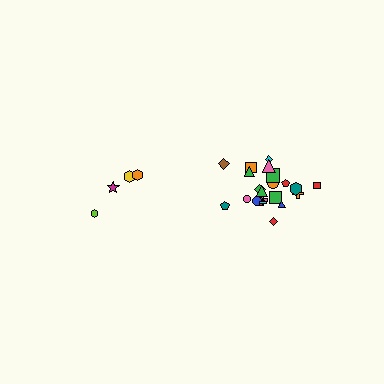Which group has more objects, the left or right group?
The right group.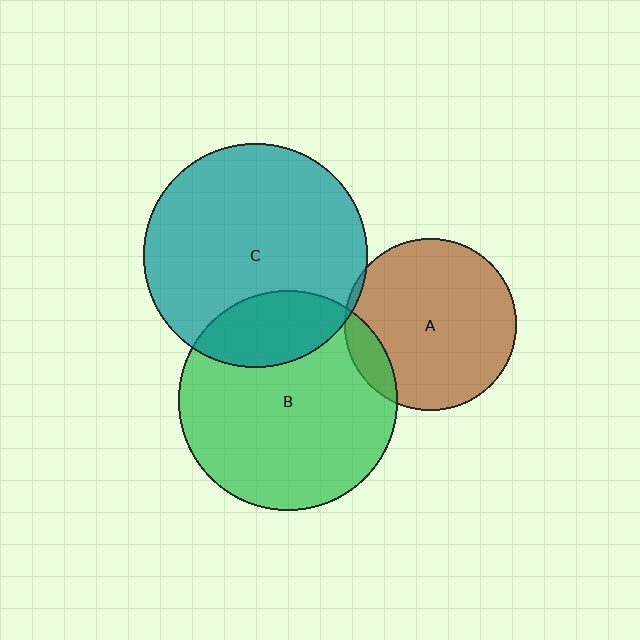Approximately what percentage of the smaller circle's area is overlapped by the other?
Approximately 20%.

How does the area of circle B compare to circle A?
Approximately 1.6 times.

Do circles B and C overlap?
Yes.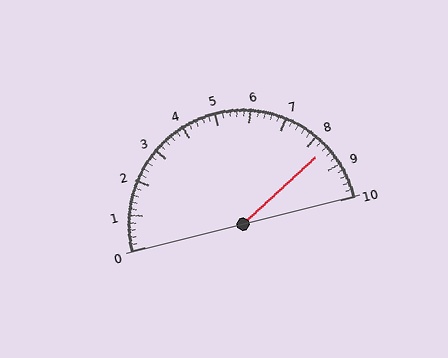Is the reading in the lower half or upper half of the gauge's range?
The reading is in the upper half of the range (0 to 10).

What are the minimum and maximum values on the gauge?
The gauge ranges from 0 to 10.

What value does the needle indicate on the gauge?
The needle indicates approximately 8.4.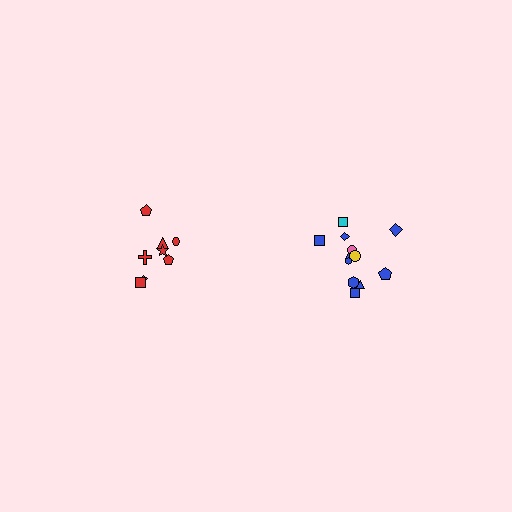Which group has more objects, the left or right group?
The right group.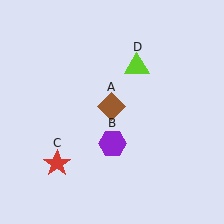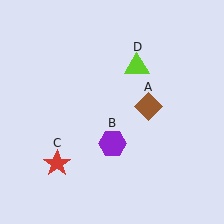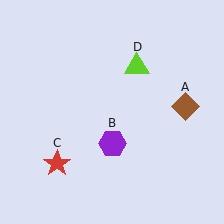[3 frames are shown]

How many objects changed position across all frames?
1 object changed position: brown diamond (object A).